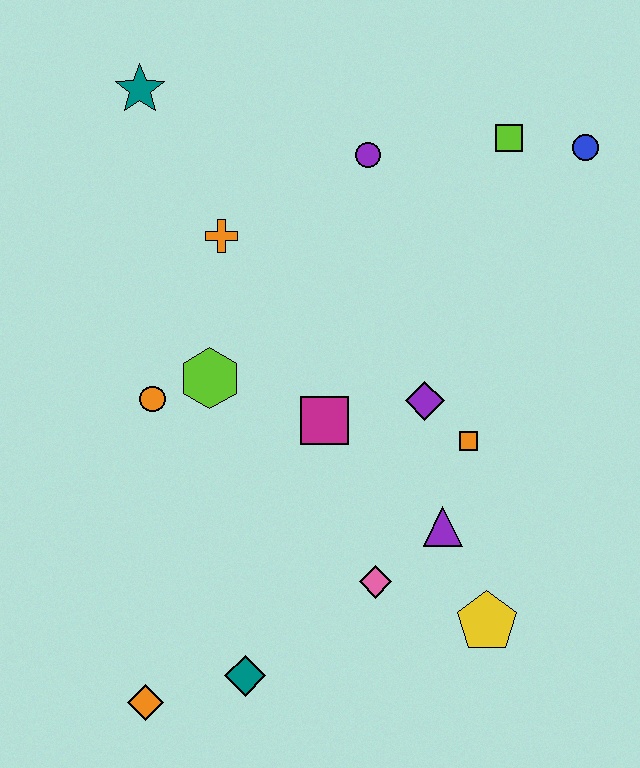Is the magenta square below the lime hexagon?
Yes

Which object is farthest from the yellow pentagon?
The teal star is farthest from the yellow pentagon.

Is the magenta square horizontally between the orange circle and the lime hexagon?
No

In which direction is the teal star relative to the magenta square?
The teal star is above the magenta square.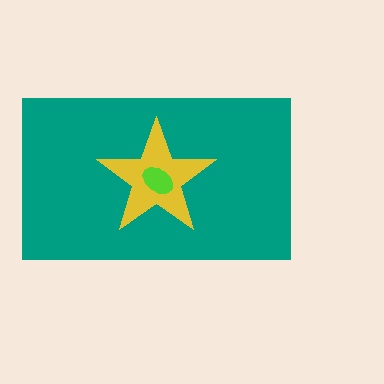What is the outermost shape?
The teal rectangle.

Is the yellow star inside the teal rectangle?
Yes.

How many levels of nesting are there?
3.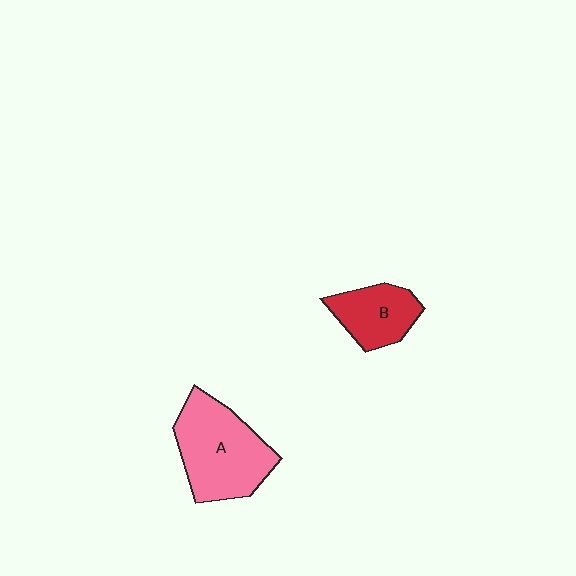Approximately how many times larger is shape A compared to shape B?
Approximately 1.8 times.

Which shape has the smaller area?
Shape B (red).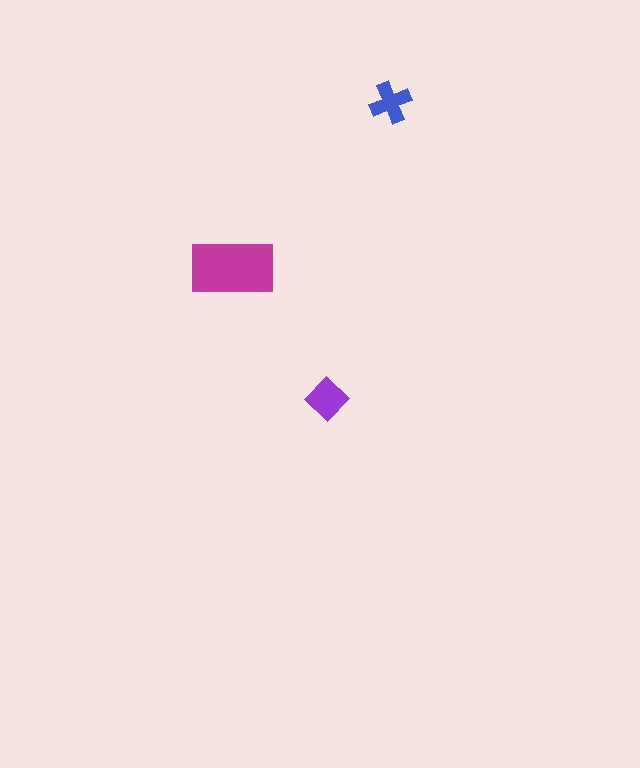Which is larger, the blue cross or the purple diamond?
The purple diamond.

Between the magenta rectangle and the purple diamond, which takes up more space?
The magenta rectangle.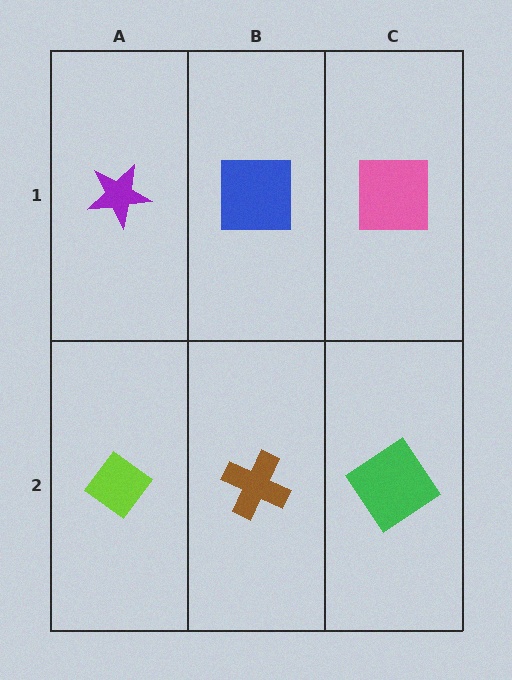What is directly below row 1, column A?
A lime diamond.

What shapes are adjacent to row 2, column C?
A pink square (row 1, column C), a brown cross (row 2, column B).